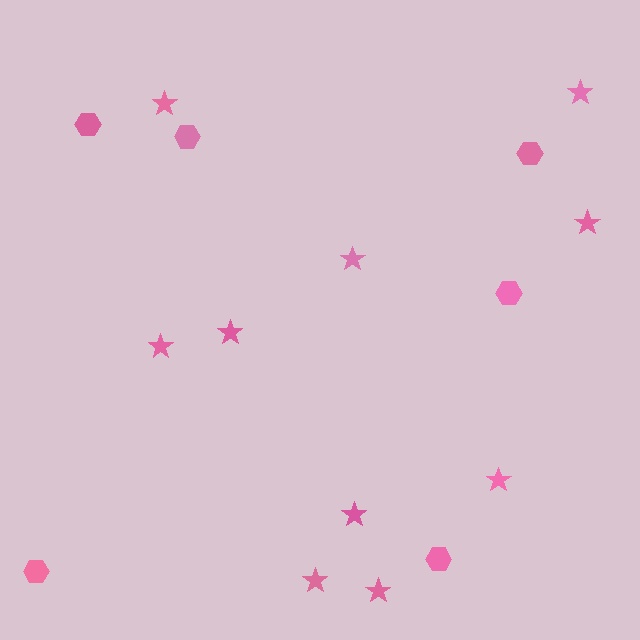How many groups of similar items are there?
There are 2 groups: one group of hexagons (6) and one group of stars (10).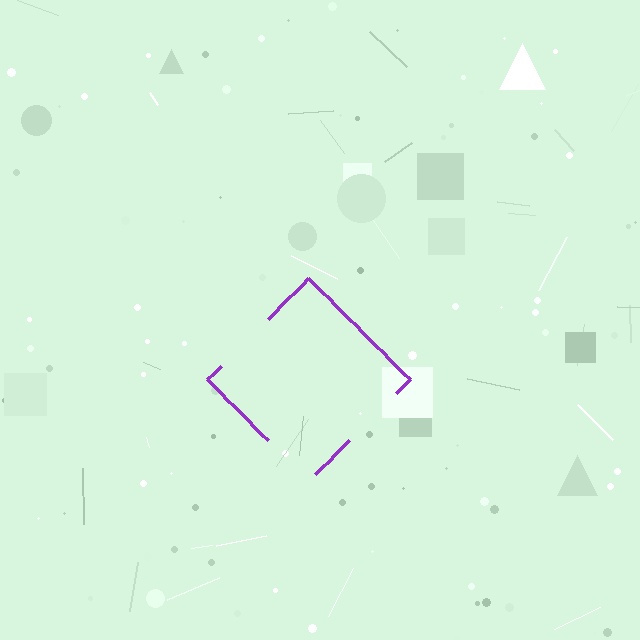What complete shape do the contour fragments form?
The contour fragments form a diamond.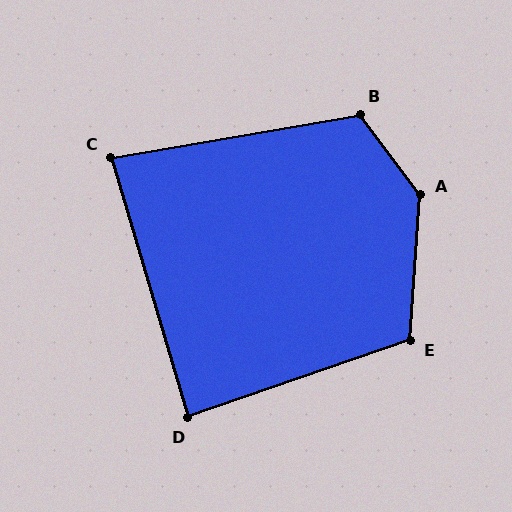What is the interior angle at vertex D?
Approximately 87 degrees (approximately right).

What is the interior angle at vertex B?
Approximately 117 degrees (obtuse).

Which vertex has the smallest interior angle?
C, at approximately 83 degrees.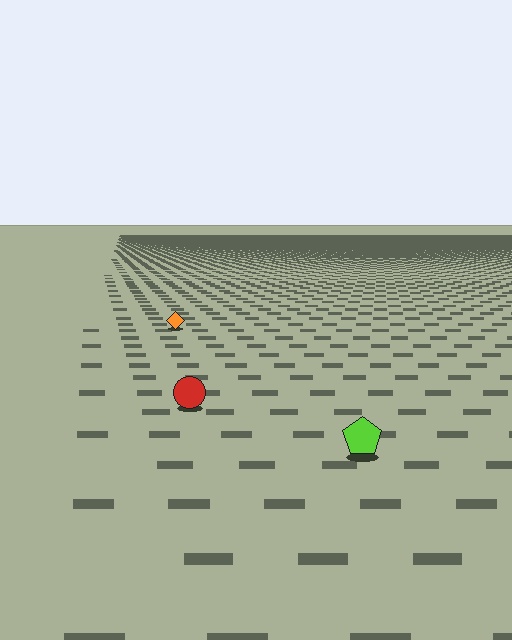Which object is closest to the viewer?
The lime pentagon is closest. The texture marks near it are larger and more spread out.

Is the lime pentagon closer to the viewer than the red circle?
Yes. The lime pentagon is closer — you can tell from the texture gradient: the ground texture is coarser near it.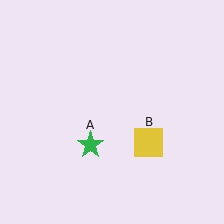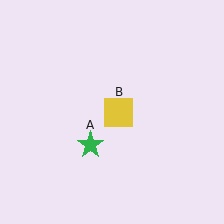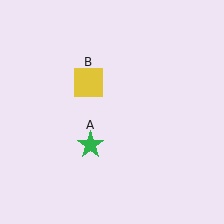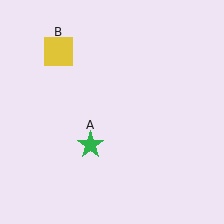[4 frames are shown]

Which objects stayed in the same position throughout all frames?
Green star (object A) remained stationary.